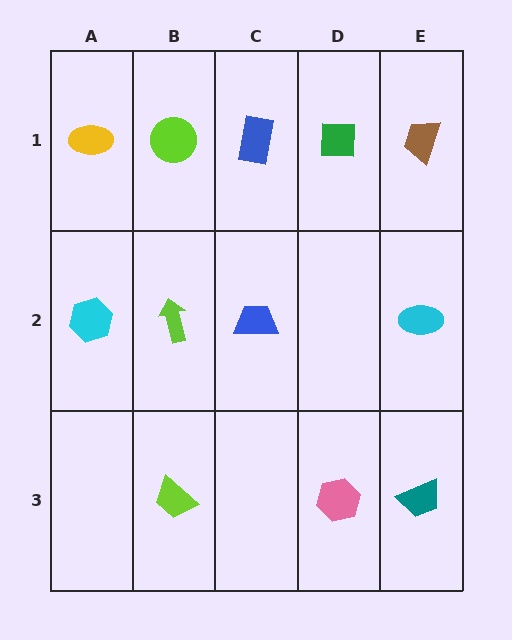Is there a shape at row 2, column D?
No, that cell is empty.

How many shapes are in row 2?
4 shapes.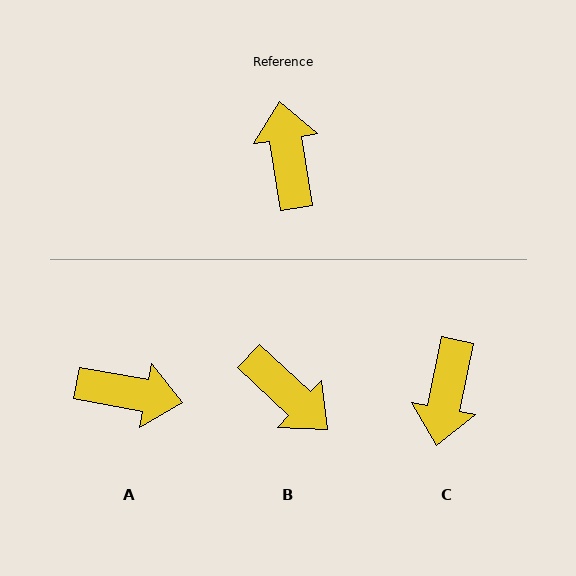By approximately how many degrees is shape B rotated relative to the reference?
Approximately 142 degrees clockwise.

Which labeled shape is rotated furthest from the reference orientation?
C, about 160 degrees away.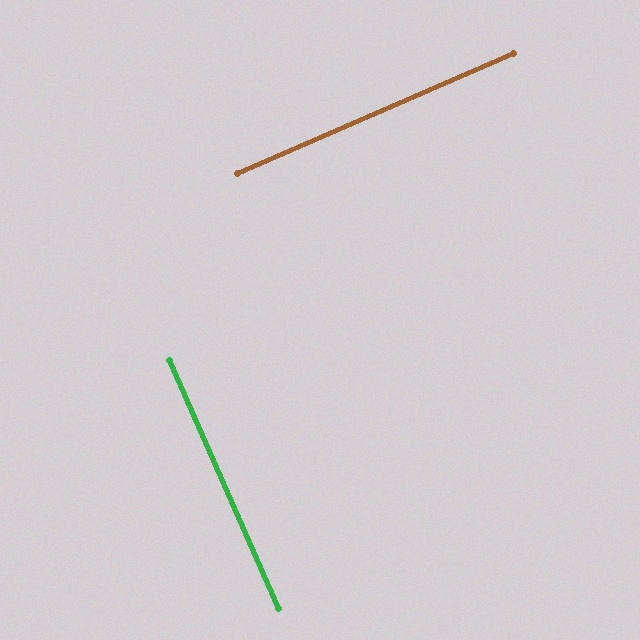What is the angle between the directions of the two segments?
Approximately 90 degrees.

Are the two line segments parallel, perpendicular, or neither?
Perpendicular — they meet at approximately 90°.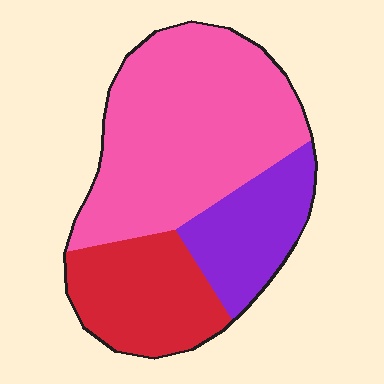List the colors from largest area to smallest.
From largest to smallest: pink, red, purple.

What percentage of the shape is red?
Red covers about 25% of the shape.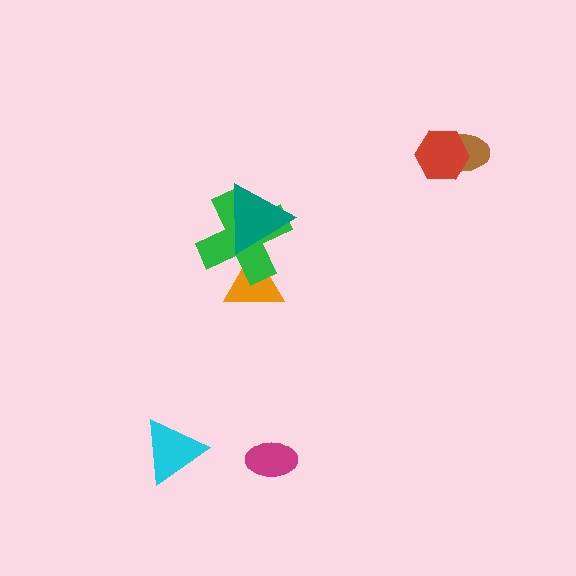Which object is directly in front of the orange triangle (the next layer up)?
The green cross is directly in front of the orange triangle.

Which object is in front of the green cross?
The teal triangle is in front of the green cross.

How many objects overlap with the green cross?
2 objects overlap with the green cross.